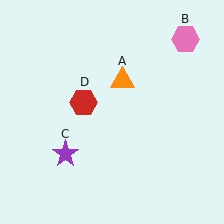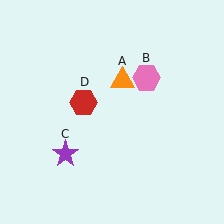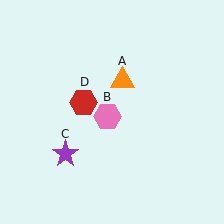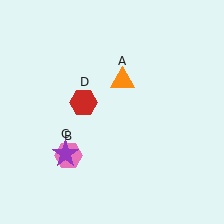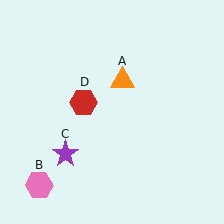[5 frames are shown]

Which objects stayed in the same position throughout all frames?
Orange triangle (object A) and purple star (object C) and red hexagon (object D) remained stationary.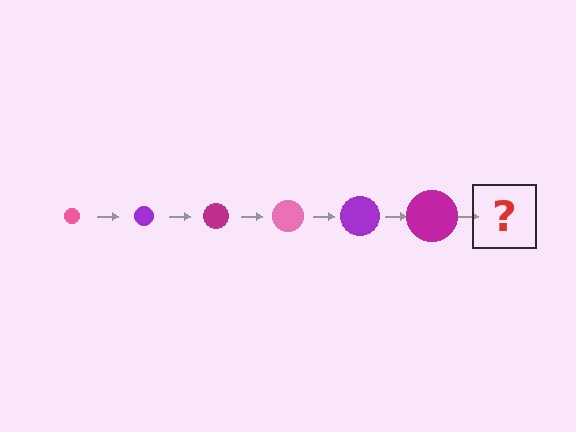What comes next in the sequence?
The next element should be a pink circle, larger than the previous one.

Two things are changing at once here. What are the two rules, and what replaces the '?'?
The two rules are that the circle grows larger each step and the color cycles through pink, purple, and magenta. The '?' should be a pink circle, larger than the previous one.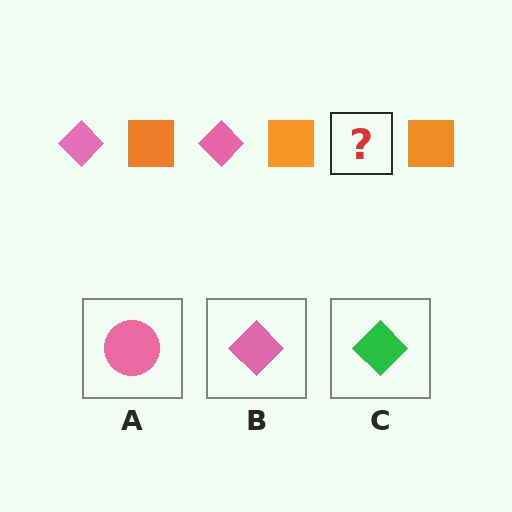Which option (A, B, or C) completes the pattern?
B.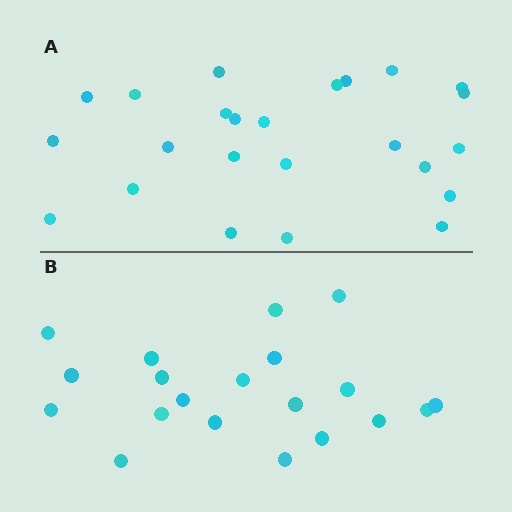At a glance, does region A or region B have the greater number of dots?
Region A (the top region) has more dots.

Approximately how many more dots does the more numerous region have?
Region A has about 4 more dots than region B.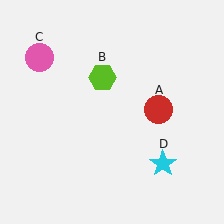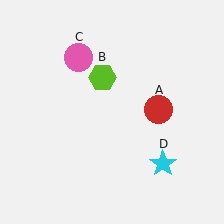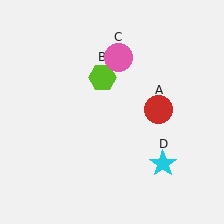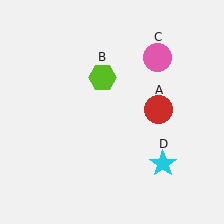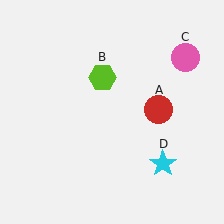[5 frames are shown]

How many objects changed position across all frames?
1 object changed position: pink circle (object C).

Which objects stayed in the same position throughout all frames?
Red circle (object A) and lime hexagon (object B) and cyan star (object D) remained stationary.